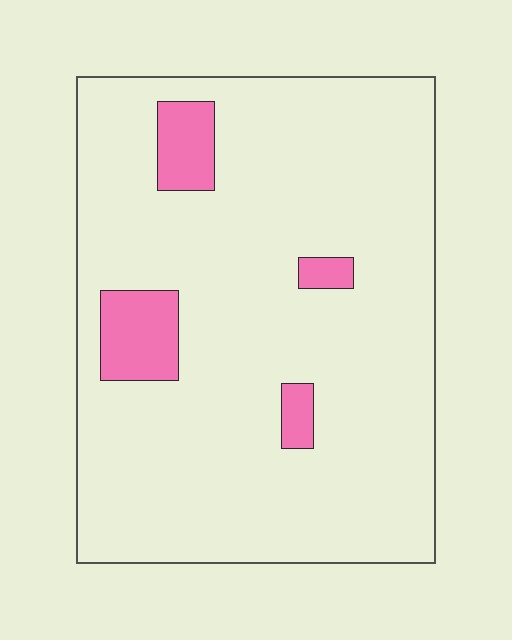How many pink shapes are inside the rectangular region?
4.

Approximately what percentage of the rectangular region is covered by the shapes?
Approximately 10%.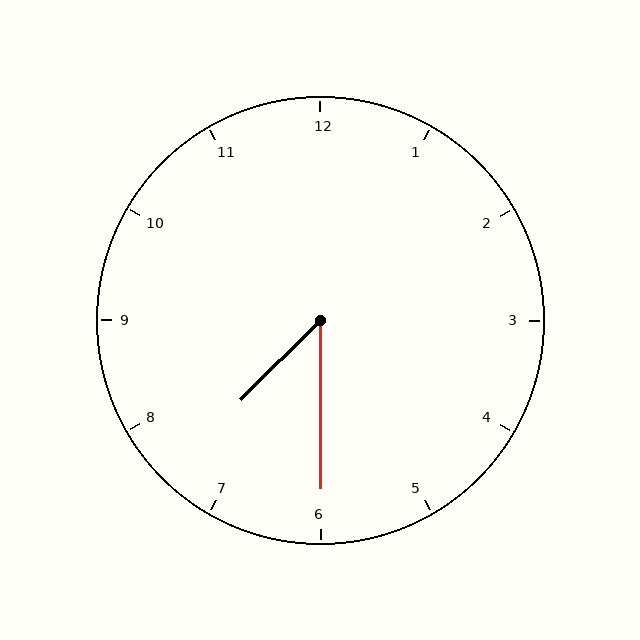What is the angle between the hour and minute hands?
Approximately 45 degrees.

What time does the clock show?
7:30.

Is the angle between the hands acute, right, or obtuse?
It is acute.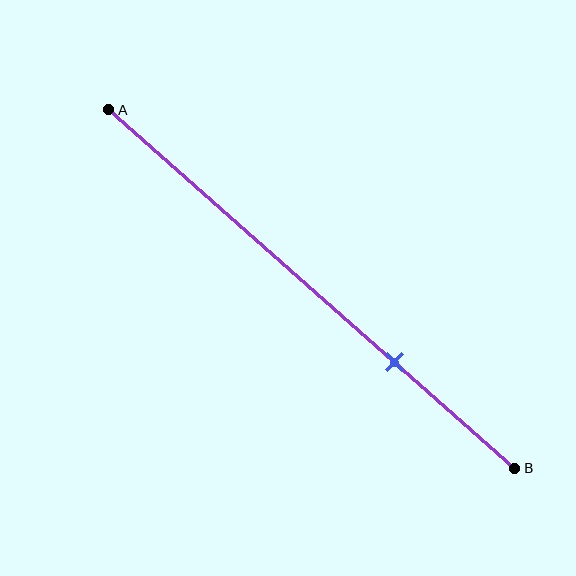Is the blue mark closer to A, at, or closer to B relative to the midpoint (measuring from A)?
The blue mark is closer to point B than the midpoint of segment AB.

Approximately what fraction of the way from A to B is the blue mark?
The blue mark is approximately 70% of the way from A to B.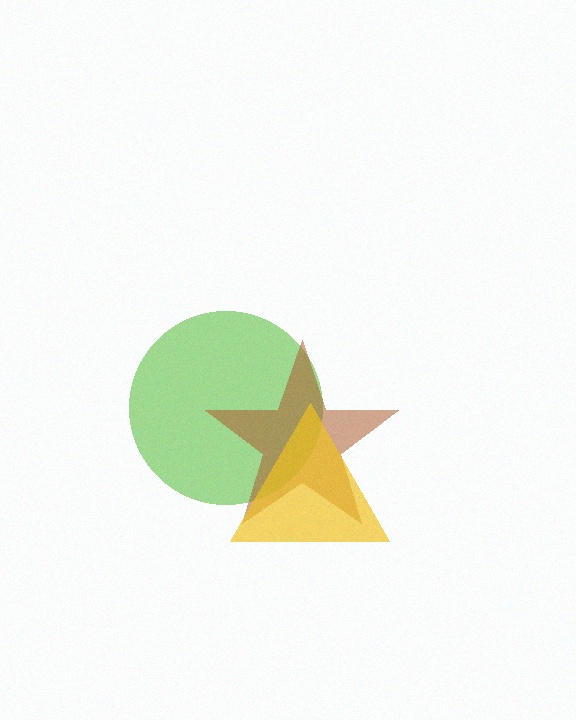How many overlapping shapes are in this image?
There are 3 overlapping shapes in the image.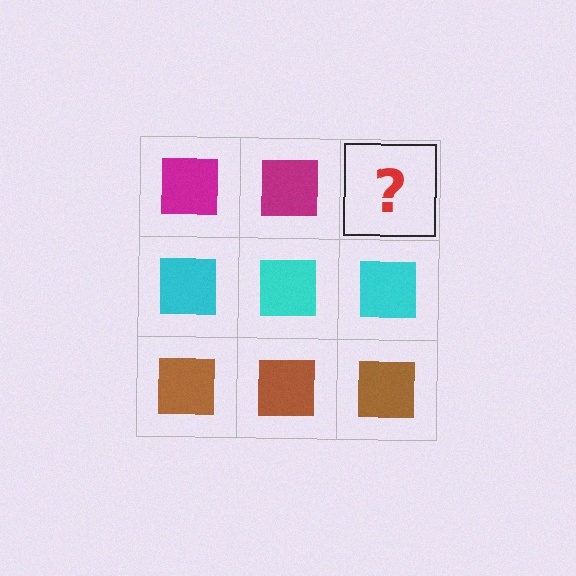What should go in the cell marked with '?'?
The missing cell should contain a magenta square.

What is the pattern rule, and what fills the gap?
The rule is that each row has a consistent color. The gap should be filled with a magenta square.